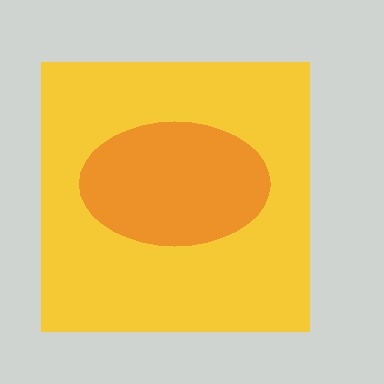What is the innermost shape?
The orange ellipse.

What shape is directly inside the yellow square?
The orange ellipse.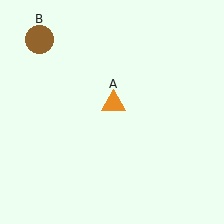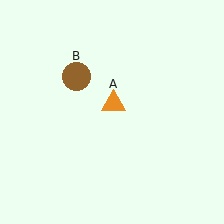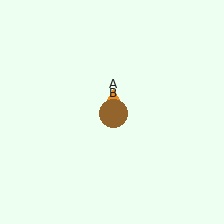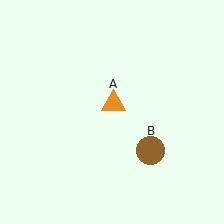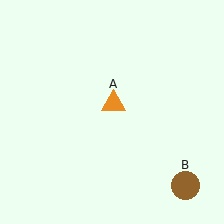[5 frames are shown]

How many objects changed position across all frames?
1 object changed position: brown circle (object B).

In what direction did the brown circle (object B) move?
The brown circle (object B) moved down and to the right.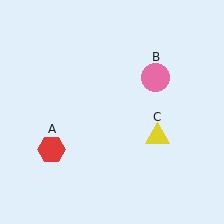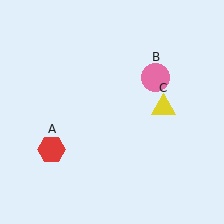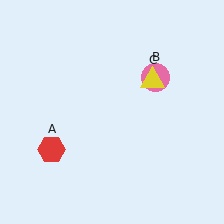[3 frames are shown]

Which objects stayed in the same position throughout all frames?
Red hexagon (object A) and pink circle (object B) remained stationary.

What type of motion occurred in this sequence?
The yellow triangle (object C) rotated counterclockwise around the center of the scene.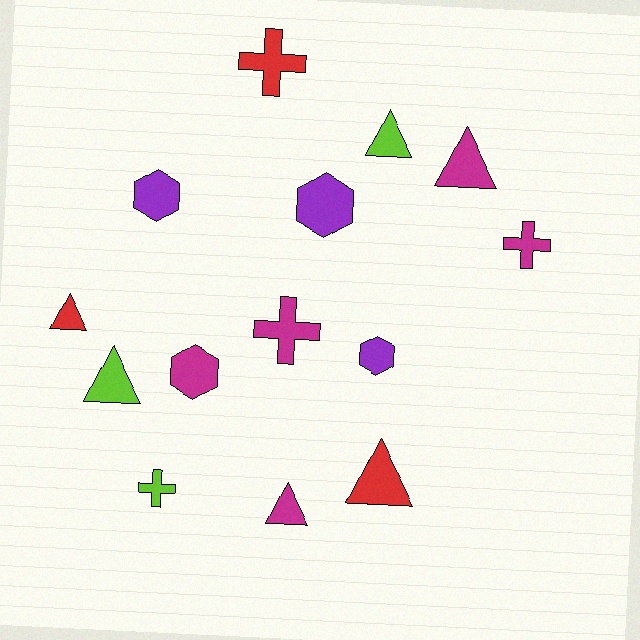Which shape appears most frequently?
Triangle, with 6 objects.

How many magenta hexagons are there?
There is 1 magenta hexagon.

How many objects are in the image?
There are 14 objects.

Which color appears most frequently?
Magenta, with 5 objects.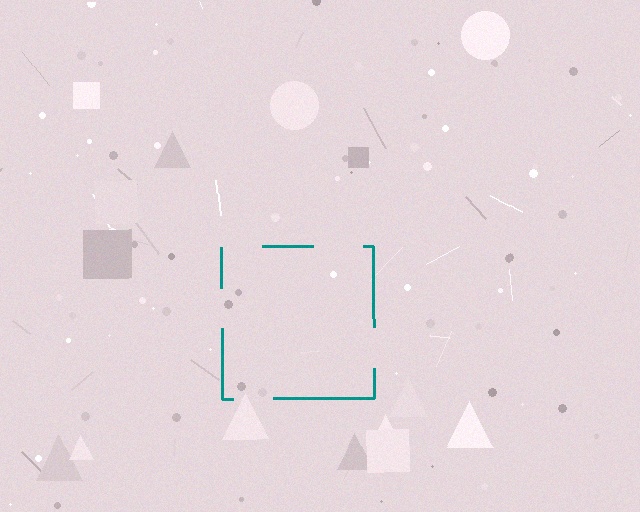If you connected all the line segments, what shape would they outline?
They would outline a square.